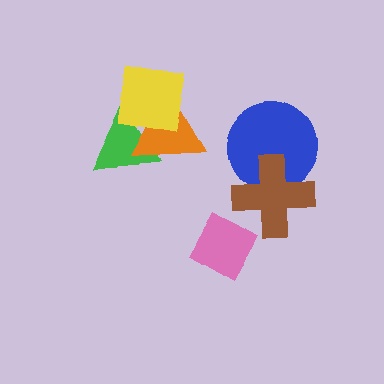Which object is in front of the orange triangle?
The yellow square is in front of the orange triangle.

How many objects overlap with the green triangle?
2 objects overlap with the green triangle.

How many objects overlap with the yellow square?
2 objects overlap with the yellow square.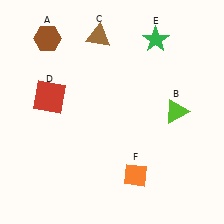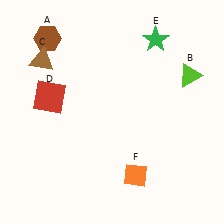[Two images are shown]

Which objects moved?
The objects that moved are: the lime triangle (B), the brown triangle (C).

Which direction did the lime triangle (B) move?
The lime triangle (B) moved up.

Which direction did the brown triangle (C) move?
The brown triangle (C) moved left.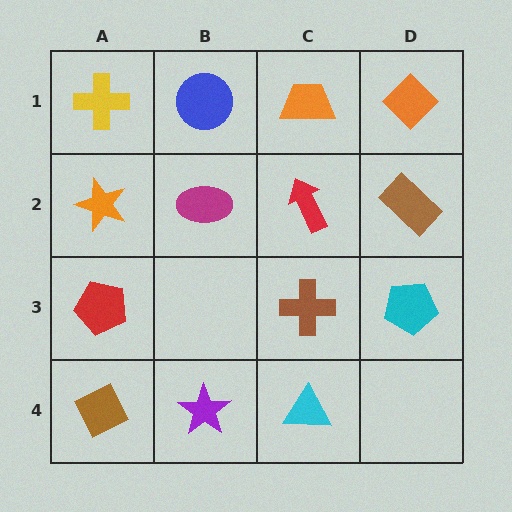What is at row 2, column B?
A magenta ellipse.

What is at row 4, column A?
A brown diamond.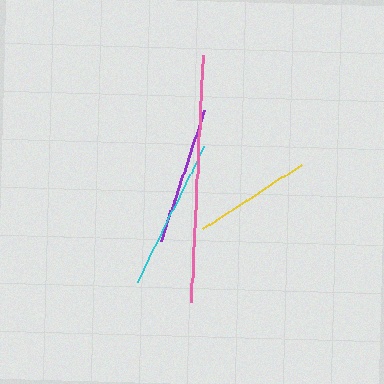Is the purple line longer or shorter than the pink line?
The pink line is longer than the purple line.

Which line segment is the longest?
The pink line is the longest at approximately 247 pixels.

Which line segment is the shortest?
The yellow line is the shortest at approximately 118 pixels.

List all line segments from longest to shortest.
From longest to shortest: pink, cyan, purple, yellow.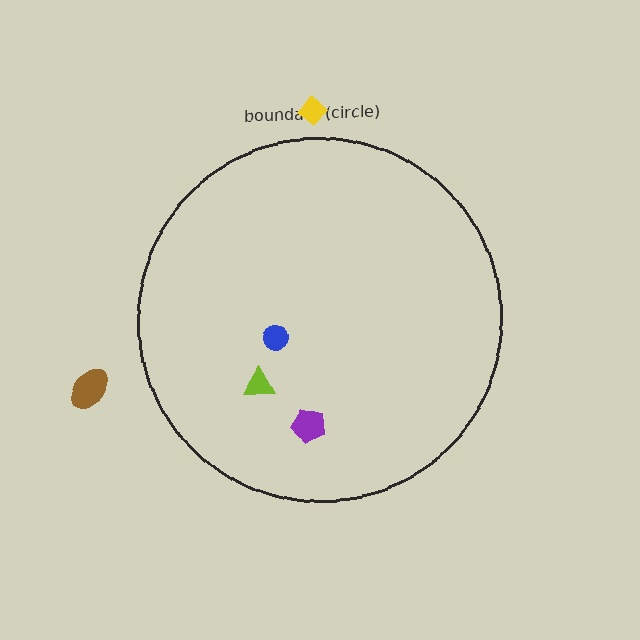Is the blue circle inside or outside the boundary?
Inside.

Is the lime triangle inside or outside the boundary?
Inside.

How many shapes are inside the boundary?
3 inside, 2 outside.